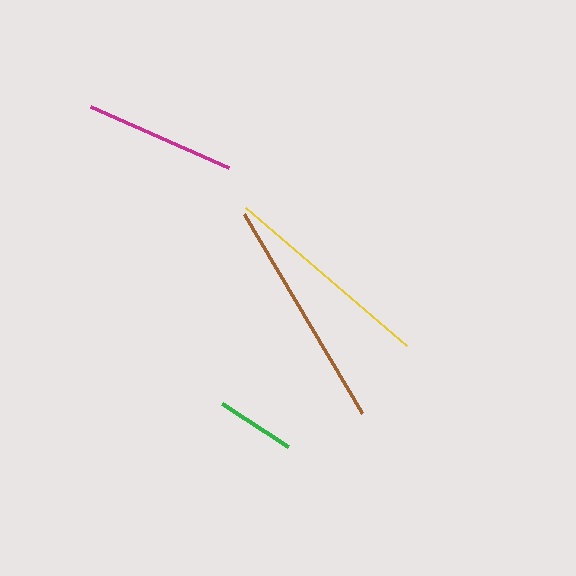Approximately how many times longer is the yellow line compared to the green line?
The yellow line is approximately 2.7 times the length of the green line.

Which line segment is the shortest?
The green line is the shortest at approximately 78 pixels.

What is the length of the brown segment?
The brown segment is approximately 232 pixels long.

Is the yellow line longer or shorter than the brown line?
The brown line is longer than the yellow line.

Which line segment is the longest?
The brown line is the longest at approximately 232 pixels.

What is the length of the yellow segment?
The yellow segment is approximately 212 pixels long.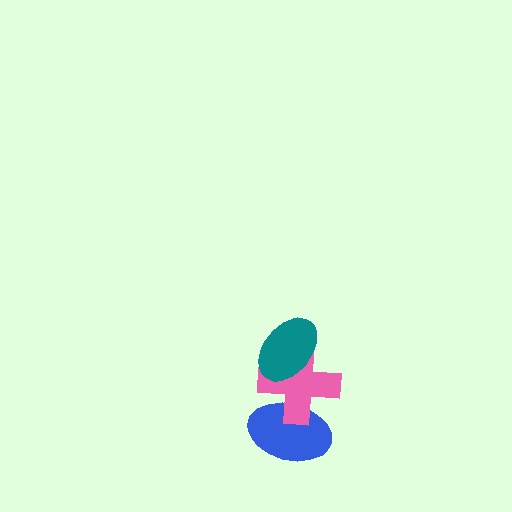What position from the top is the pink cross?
The pink cross is 2nd from the top.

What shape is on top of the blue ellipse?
The pink cross is on top of the blue ellipse.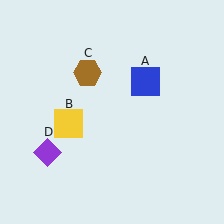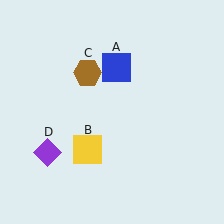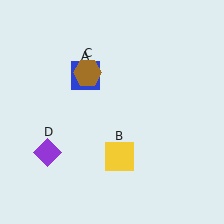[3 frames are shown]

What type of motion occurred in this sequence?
The blue square (object A), yellow square (object B) rotated counterclockwise around the center of the scene.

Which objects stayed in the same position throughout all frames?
Brown hexagon (object C) and purple diamond (object D) remained stationary.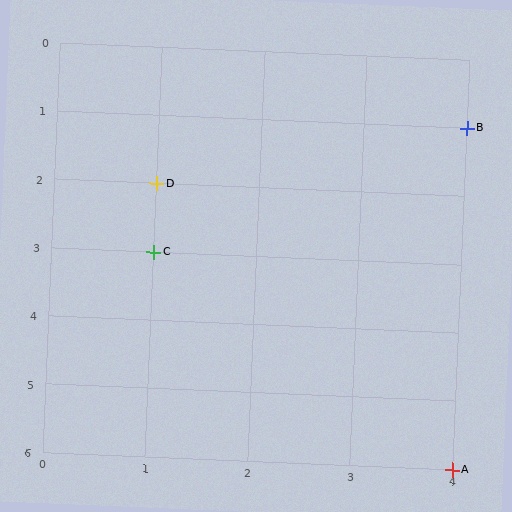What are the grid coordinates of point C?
Point C is at grid coordinates (1, 3).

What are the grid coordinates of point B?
Point B is at grid coordinates (4, 1).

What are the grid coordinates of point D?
Point D is at grid coordinates (1, 2).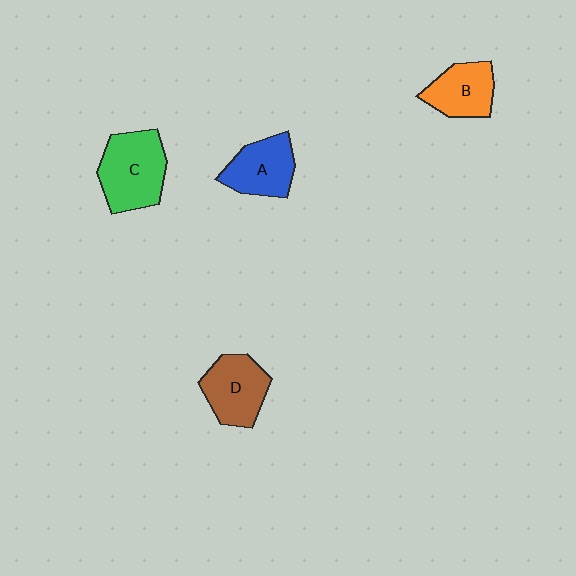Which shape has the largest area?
Shape C (green).